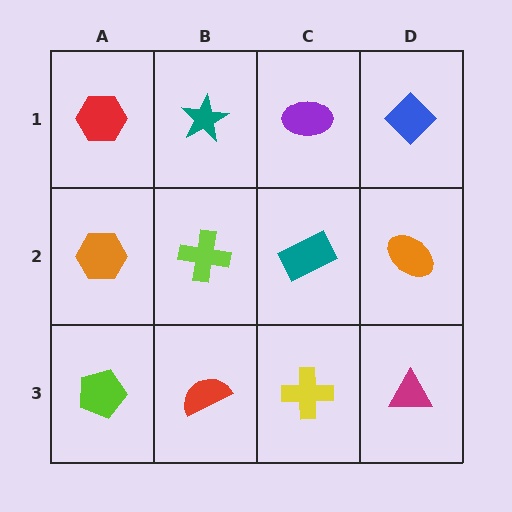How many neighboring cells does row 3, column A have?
2.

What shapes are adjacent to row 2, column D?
A blue diamond (row 1, column D), a magenta triangle (row 3, column D), a teal rectangle (row 2, column C).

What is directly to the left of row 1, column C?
A teal star.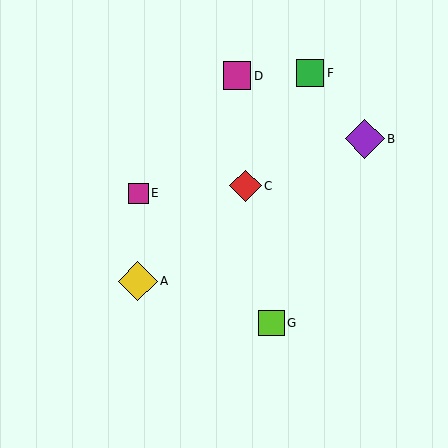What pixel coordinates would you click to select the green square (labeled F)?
Click at (310, 73) to select the green square F.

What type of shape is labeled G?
Shape G is a lime square.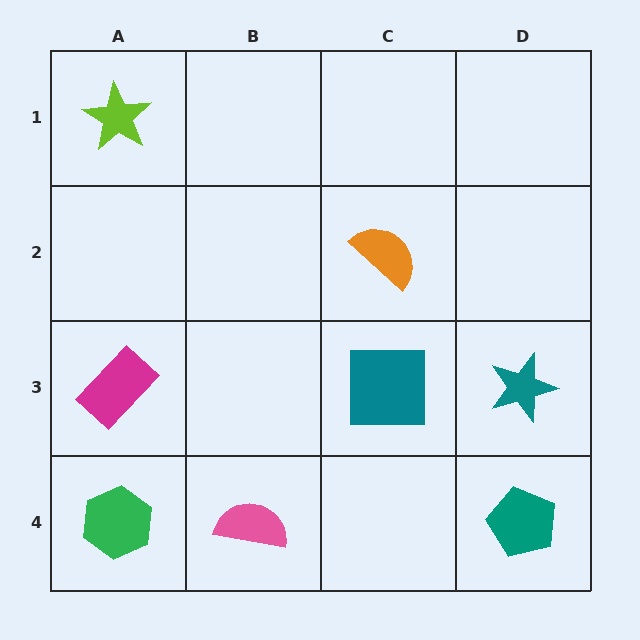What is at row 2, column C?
An orange semicircle.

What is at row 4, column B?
A pink semicircle.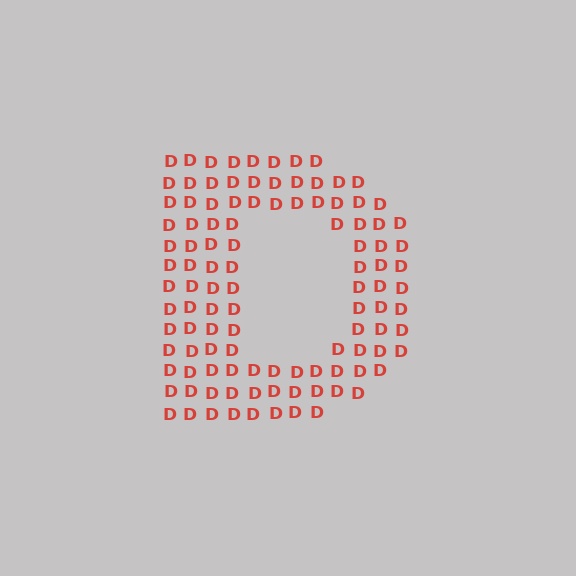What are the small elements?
The small elements are letter D's.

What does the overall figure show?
The overall figure shows the letter D.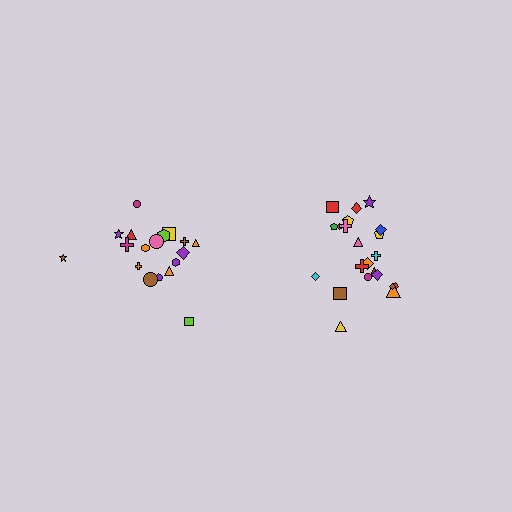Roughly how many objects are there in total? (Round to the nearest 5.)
Roughly 40 objects in total.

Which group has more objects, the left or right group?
The right group.